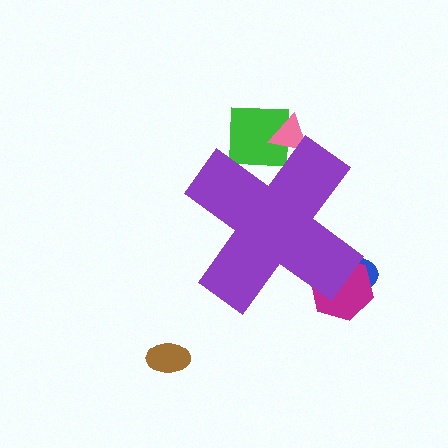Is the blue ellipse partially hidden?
Yes, the blue ellipse is partially hidden behind the purple cross.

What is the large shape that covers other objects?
A purple cross.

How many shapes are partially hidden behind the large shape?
4 shapes are partially hidden.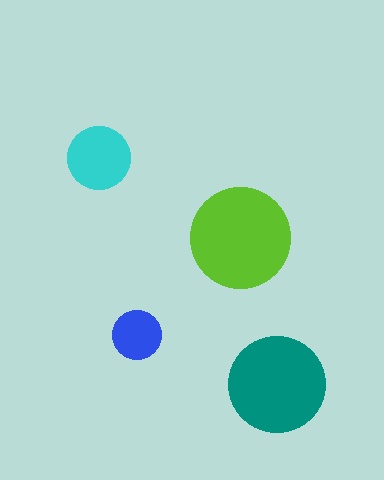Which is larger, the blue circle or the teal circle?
The teal one.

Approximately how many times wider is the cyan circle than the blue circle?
About 1.5 times wider.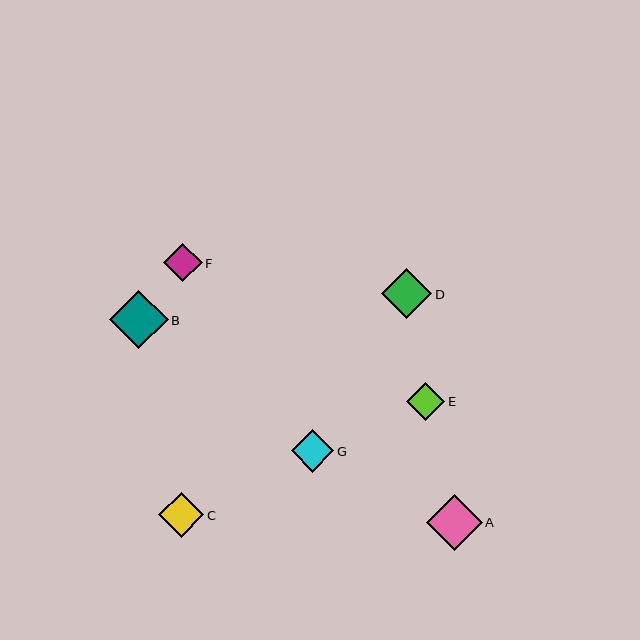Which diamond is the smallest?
Diamond E is the smallest with a size of approximately 38 pixels.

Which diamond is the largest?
Diamond B is the largest with a size of approximately 58 pixels.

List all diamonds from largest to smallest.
From largest to smallest: B, A, D, C, G, F, E.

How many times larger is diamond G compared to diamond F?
Diamond G is approximately 1.1 times the size of diamond F.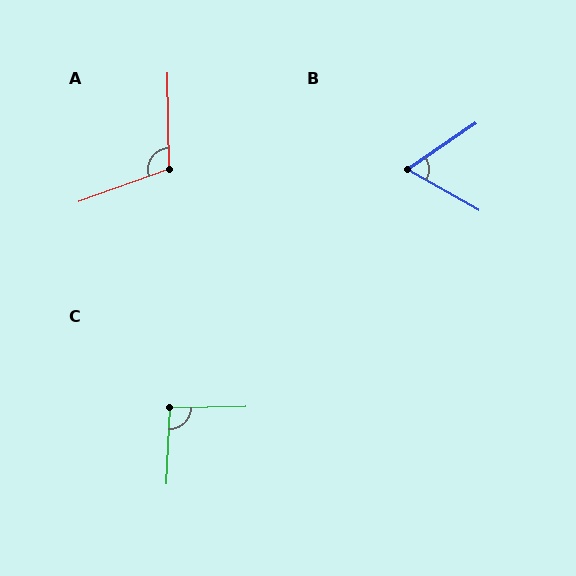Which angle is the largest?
A, at approximately 109 degrees.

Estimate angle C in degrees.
Approximately 94 degrees.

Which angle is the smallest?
B, at approximately 64 degrees.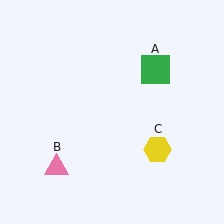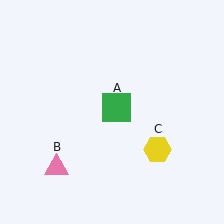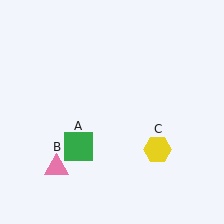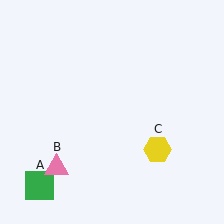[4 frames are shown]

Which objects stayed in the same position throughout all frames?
Pink triangle (object B) and yellow hexagon (object C) remained stationary.